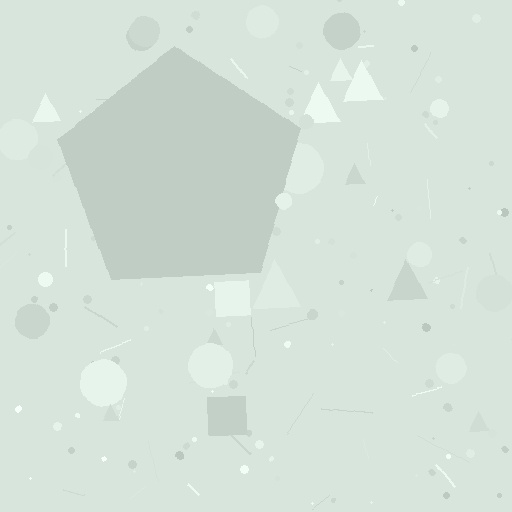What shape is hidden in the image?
A pentagon is hidden in the image.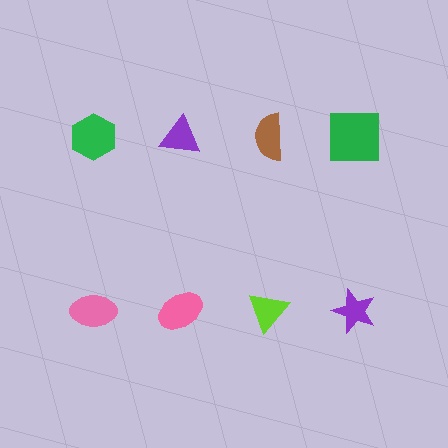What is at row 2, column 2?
A pink ellipse.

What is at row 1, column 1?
A green hexagon.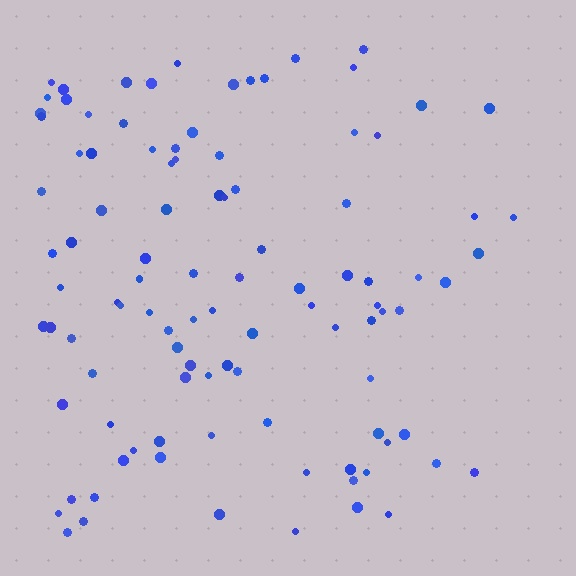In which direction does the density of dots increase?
From right to left, with the left side densest.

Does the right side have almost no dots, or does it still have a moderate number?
Still a moderate number, just noticeably fewer than the left.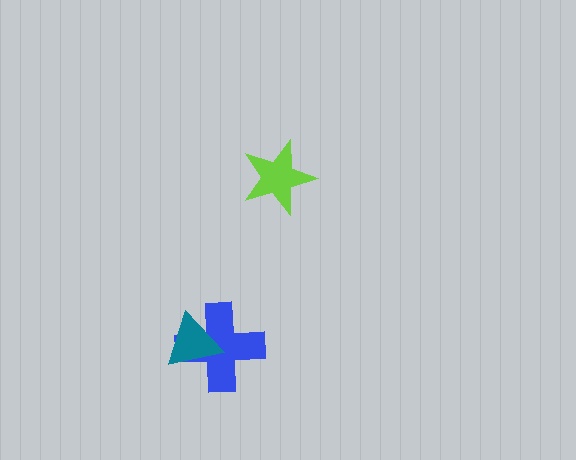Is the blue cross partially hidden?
Yes, it is partially covered by another shape.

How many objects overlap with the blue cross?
1 object overlaps with the blue cross.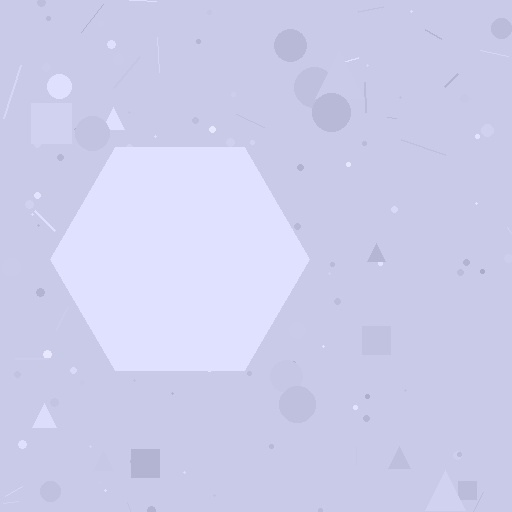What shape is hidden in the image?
A hexagon is hidden in the image.